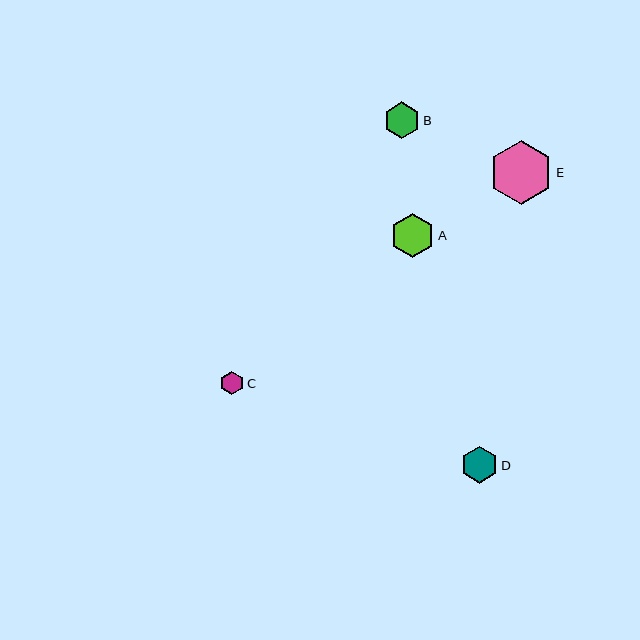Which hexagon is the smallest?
Hexagon C is the smallest with a size of approximately 23 pixels.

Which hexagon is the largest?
Hexagon E is the largest with a size of approximately 64 pixels.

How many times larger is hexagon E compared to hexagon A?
Hexagon E is approximately 1.5 times the size of hexagon A.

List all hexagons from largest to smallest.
From largest to smallest: E, A, D, B, C.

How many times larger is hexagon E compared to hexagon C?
Hexagon E is approximately 2.7 times the size of hexagon C.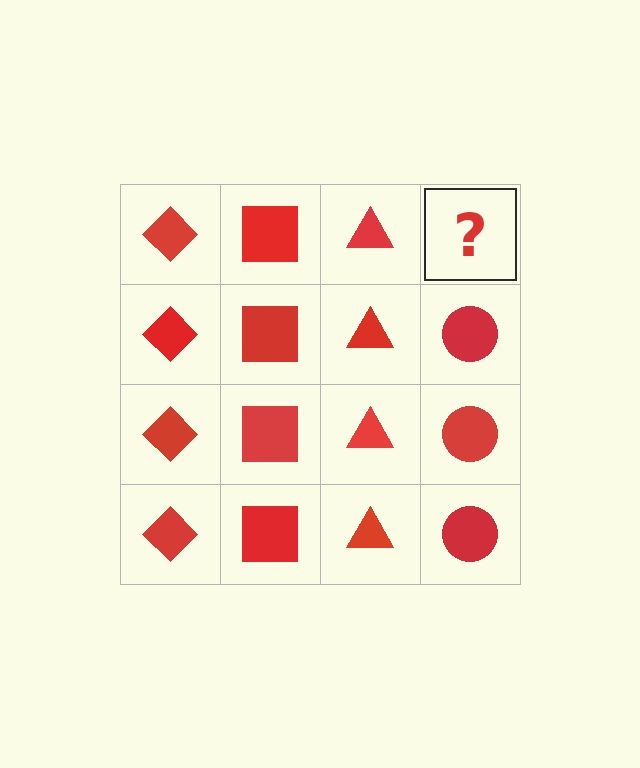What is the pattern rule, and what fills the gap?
The rule is that each column has a consistent shape. The gap should be filled with a red circle.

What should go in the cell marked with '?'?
The missing cell should contain a red circle.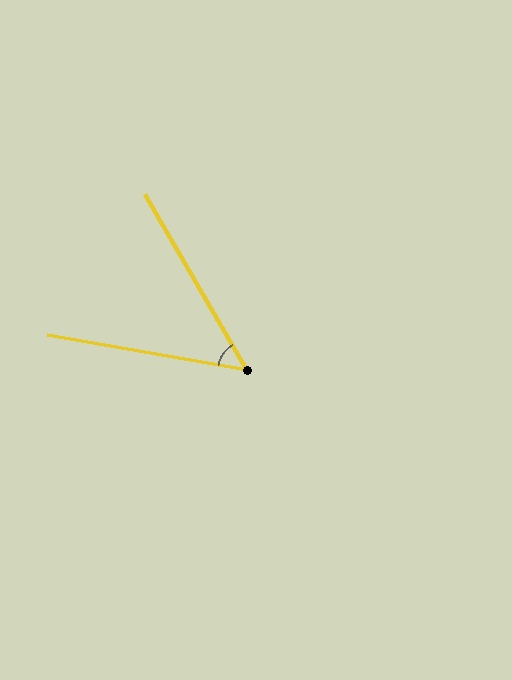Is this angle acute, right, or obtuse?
It is acute.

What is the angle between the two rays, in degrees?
Approximately 50 degrees.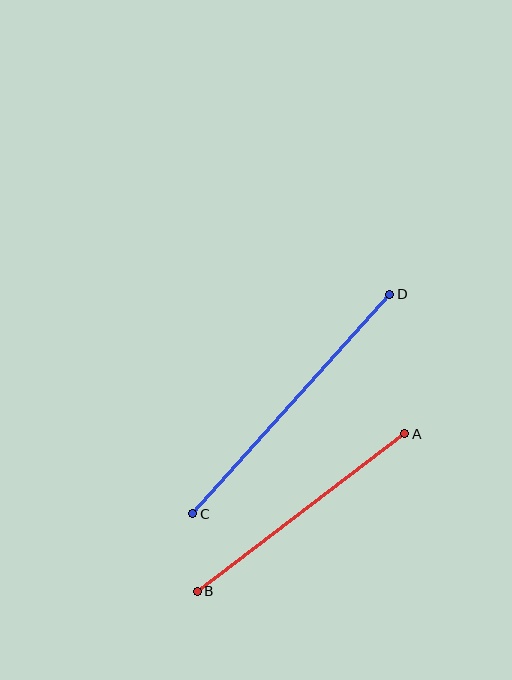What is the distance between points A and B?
The distance is approximately 260 pixels.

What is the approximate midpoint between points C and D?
The midpoint is at approximately (291, 404) pixels.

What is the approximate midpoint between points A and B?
The midpoint is at approximately (301, 513) pixels.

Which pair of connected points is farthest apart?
Points C and D are farthest apart.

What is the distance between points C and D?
The distance is approximately 295 pixels.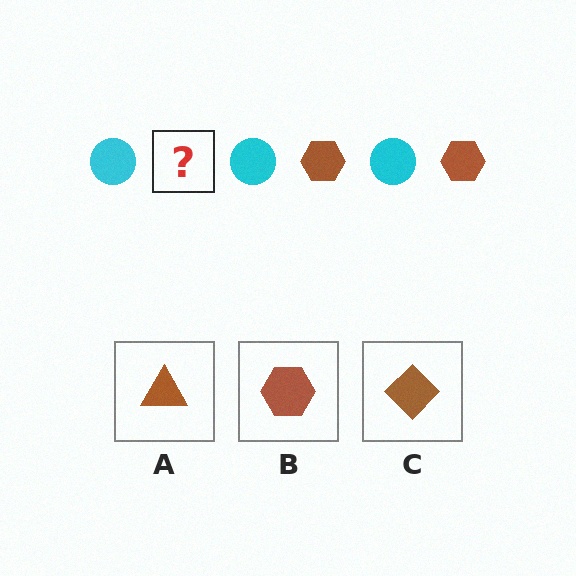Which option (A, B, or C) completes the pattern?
B.